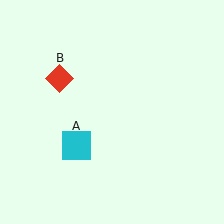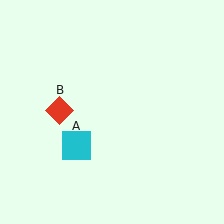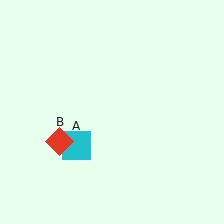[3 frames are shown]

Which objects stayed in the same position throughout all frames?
Cyan square (object A) remained stationary.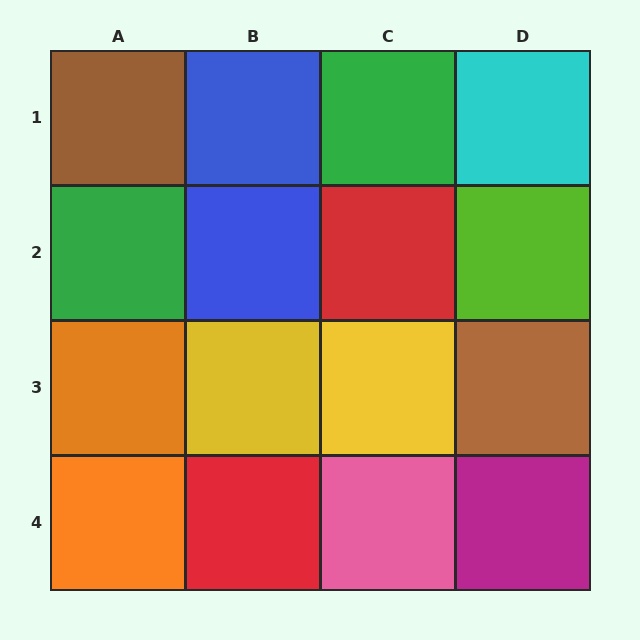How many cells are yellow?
2 cells are yellow.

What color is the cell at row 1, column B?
Blue.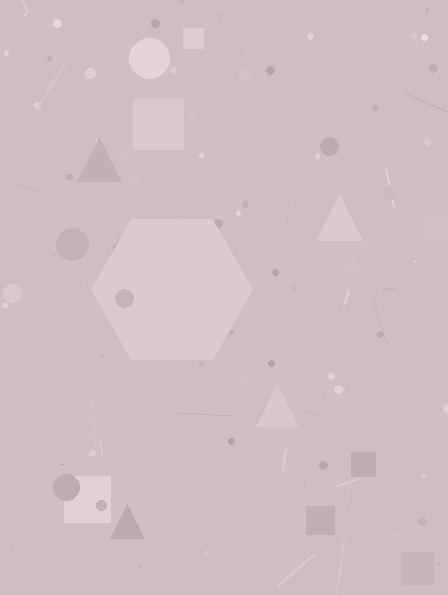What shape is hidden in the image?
A hexagon is hidden in the image.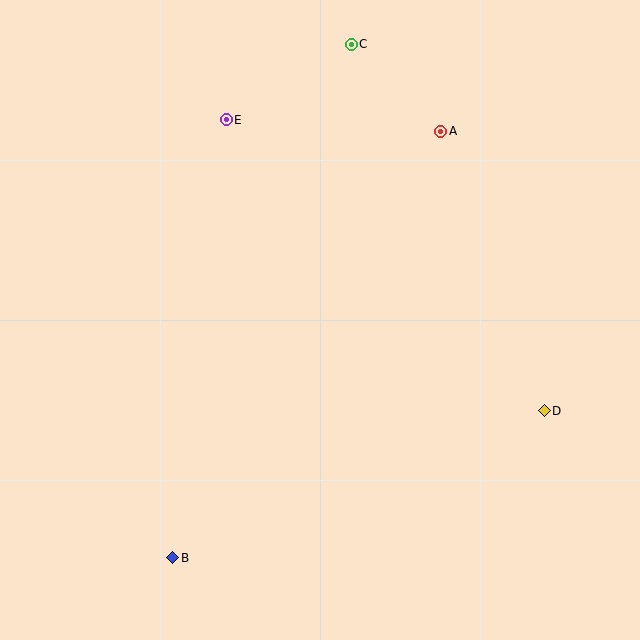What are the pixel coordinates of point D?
Point D is at (544, 411).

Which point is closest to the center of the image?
Point E at (226, 120) is closest to the center.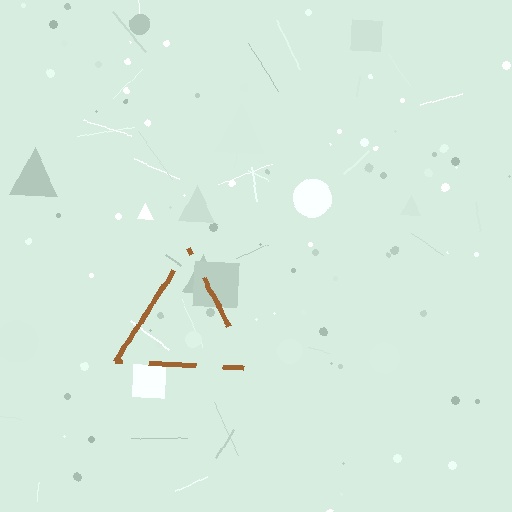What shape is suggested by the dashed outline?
The dashed outline suggests a triangle.